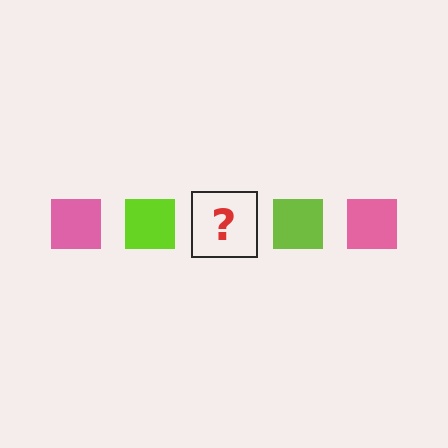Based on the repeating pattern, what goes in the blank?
The blank should be a pink square.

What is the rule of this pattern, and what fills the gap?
The rule is that the pattern cycles through pink, lime squares. The gap should be filled with a pink square.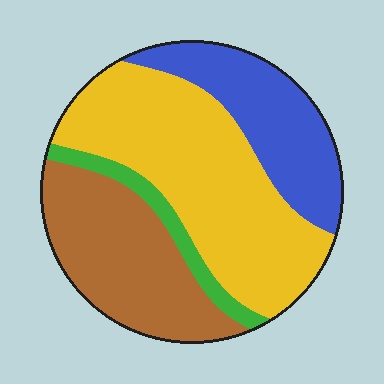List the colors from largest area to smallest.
From largest to smallest: yellow, brown, blue, green.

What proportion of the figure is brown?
Brown takes up between a sixth and a third of the figure.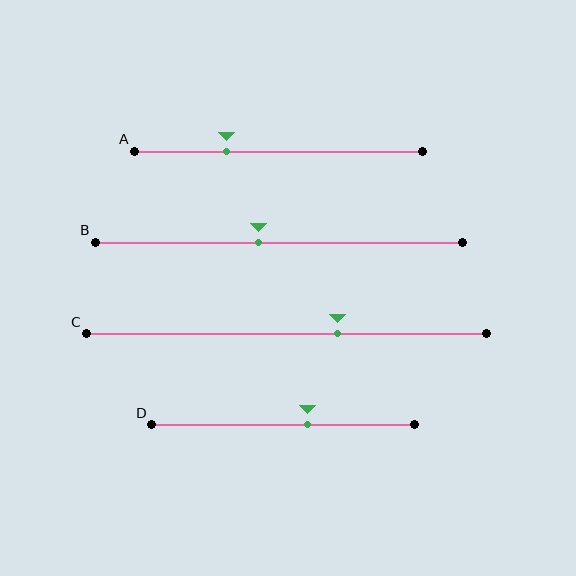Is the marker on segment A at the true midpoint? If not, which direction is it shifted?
No, the marker on segment A is shifted to the left by about 18% of the segment length.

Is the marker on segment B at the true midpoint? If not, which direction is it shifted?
No, the marker on segment B is shifted to the left by about 6% of the segment length.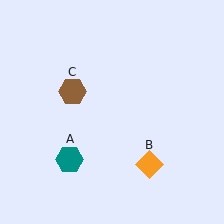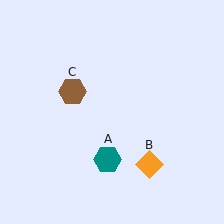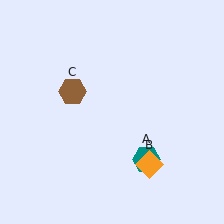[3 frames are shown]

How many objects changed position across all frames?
1 object changed position: teal hexagon (object A).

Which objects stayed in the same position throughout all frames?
Orange diamond (object B) and brown hexagon (object C) remained stationary.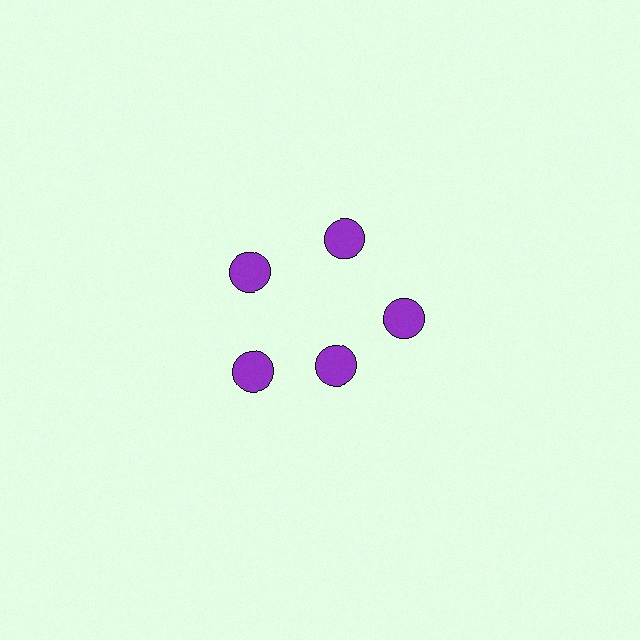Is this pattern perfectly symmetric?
No. The 5 purple circles are arranged in a ring, but one element near the 5 o'clock position is pulled inward toward the center, breaking the 5-fold rotational symmetry.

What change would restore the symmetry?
The symmetry would be restored by moving it outward, back onto the ring so that all 5 circles sit at equal angles and equal distance from the center.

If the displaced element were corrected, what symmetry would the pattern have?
It would have 5-fold rotational symmetry — the pattern would map onto itself every 72 degrees.